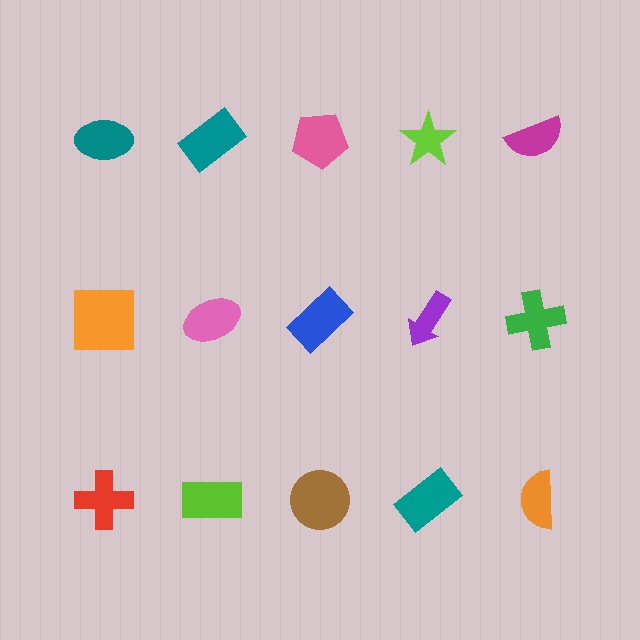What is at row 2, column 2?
A pink ellipse.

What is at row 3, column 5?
An orange semicircle.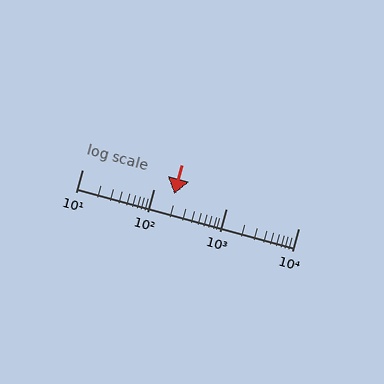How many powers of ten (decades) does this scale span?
The scale spans 3 decades, from 10 to 10000.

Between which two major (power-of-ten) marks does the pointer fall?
The pointer is between 100 and 1000.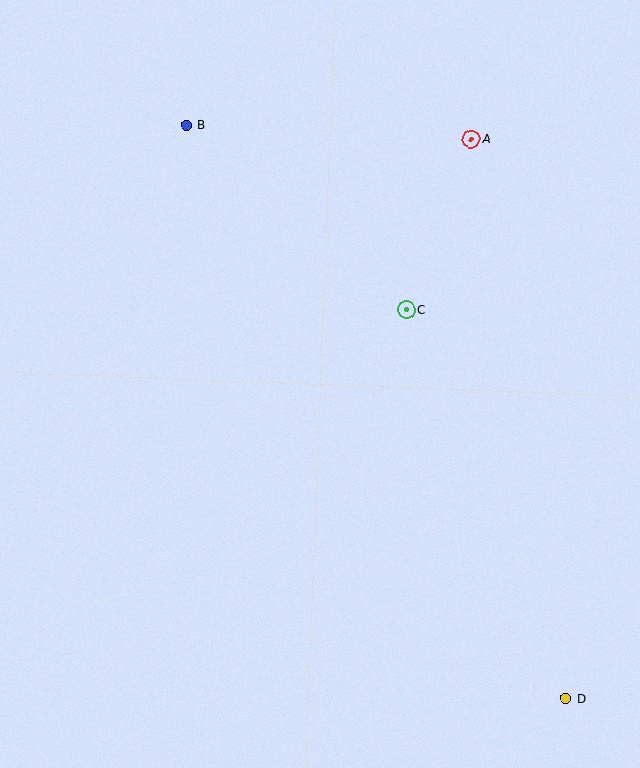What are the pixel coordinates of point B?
Point B is at (186, 125).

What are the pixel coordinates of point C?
Point C is at (406, 310).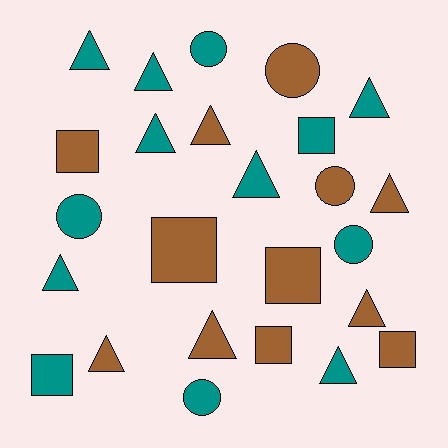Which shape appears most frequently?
Triangle, with 12 objects.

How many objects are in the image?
There are 25 objects.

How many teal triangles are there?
There are 7 teal triangles.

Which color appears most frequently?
Teal, with 13 objects.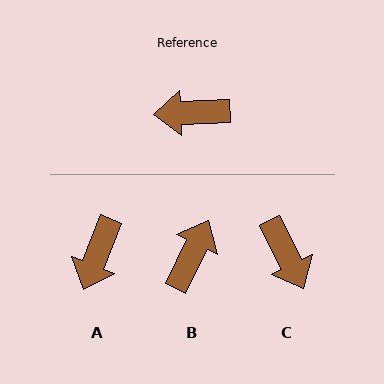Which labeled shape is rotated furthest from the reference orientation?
B, about 119 degrees away.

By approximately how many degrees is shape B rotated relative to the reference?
Approximately 119 degrees clockwise.